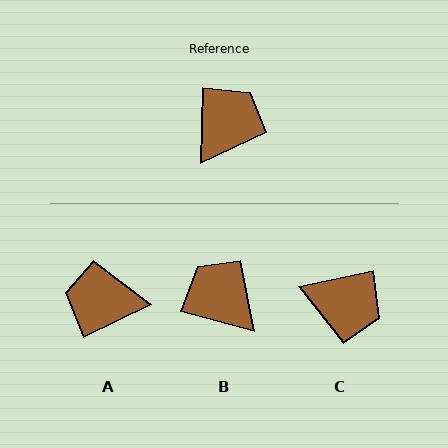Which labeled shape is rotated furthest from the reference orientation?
A, about 117 degrees away.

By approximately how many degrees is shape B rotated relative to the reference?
Approximately 76 degrees counter-clockwise.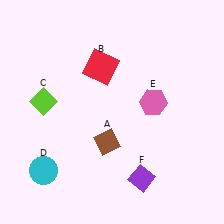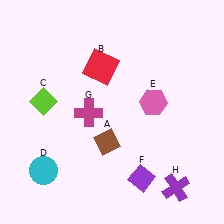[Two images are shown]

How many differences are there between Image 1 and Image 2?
There are 2 differences between the two images.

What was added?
A magenta cross (G), a purple cross (H) were added in Image 2.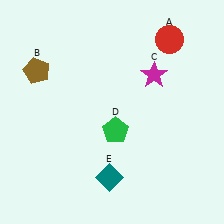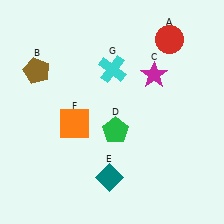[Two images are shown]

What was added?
An orange square (F), a cyan cross (G) were added in Image 2.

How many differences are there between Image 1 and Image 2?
There are 2 differences between the two images.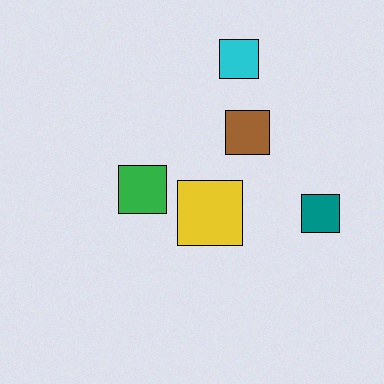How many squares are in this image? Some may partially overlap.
There are 5 squares.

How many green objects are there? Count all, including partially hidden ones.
There is 1 green object.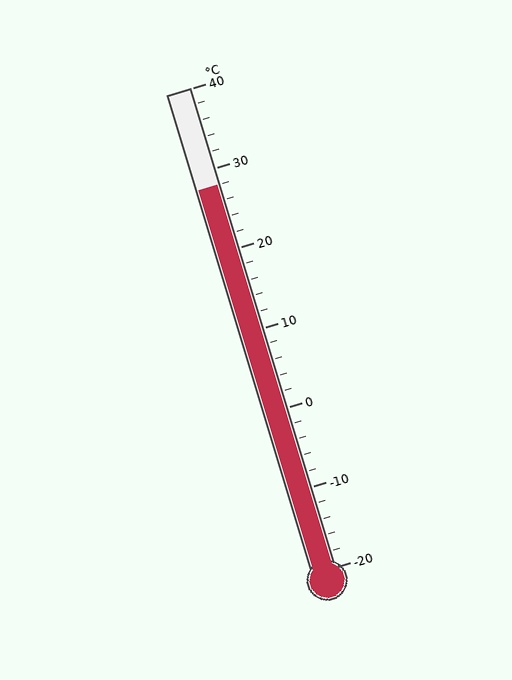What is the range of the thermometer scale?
The thermometer scale ranges from -20°C to 40°C.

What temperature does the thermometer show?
The thermometer shows approximately 28°C.